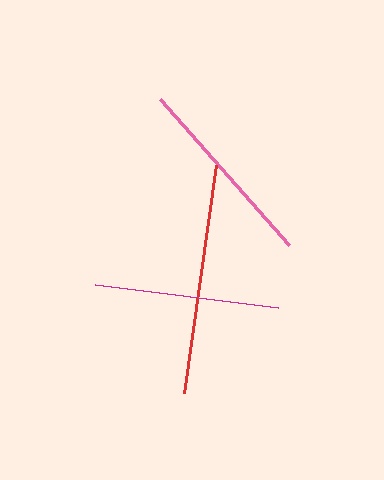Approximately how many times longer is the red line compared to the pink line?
The red line is approximately 1.2 times the length of the pink line.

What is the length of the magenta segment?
The magenta segment is approximately 185 pixels long.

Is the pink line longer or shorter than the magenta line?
The pink line is longer than the magenta line.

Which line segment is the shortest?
The magenta line is the shortest at approximately 185 pixels.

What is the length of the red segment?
The red segment is approximately 229 pixels long.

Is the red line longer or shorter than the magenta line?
The red line is longer than the magenta line.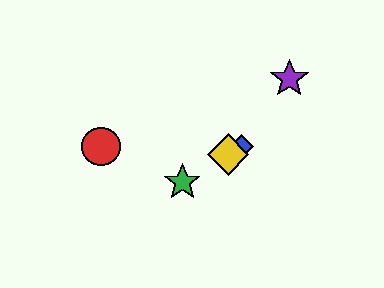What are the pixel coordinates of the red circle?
The red circle is at (101, 146).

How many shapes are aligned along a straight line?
3 shapes (the blue diamond, the green star, the yellow diamond) are aligned along a straight line.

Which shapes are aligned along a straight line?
The blue diamond, the green star, the yellow diamond are aligned along a straight line.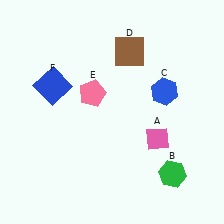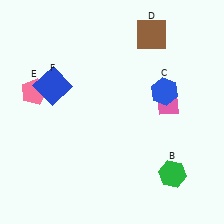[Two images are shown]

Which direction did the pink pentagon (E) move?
The pink pentagon (E) moved left.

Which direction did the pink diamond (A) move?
The pink diamond (A) moved up.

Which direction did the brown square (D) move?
The brown square (D) moved right.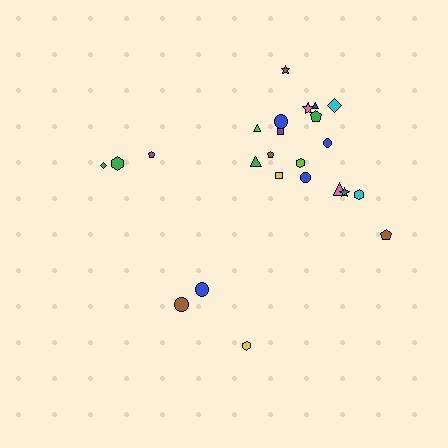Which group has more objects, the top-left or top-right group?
The top-right group.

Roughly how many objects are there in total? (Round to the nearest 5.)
Roughly 25 objects in total.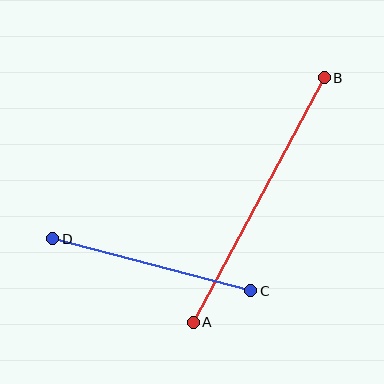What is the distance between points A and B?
The distance is approximately 277 pixels.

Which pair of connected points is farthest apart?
Points A and B are farthest apart.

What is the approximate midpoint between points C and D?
The midpoint is at approximately (152, 265) pixels.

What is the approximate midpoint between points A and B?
The midpoint is at approximately (259, 200) pixels.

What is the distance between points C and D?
The distance is approximately 205 pixels.